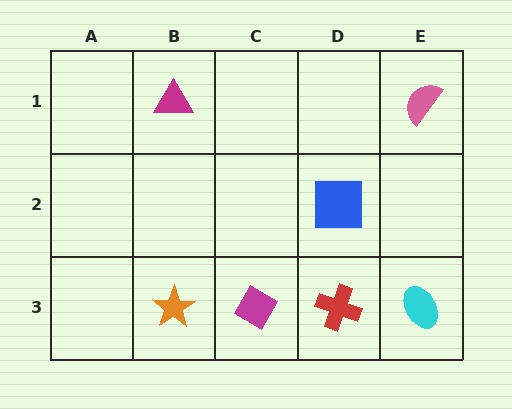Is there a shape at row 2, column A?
No, that cell is empty.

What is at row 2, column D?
A blue square.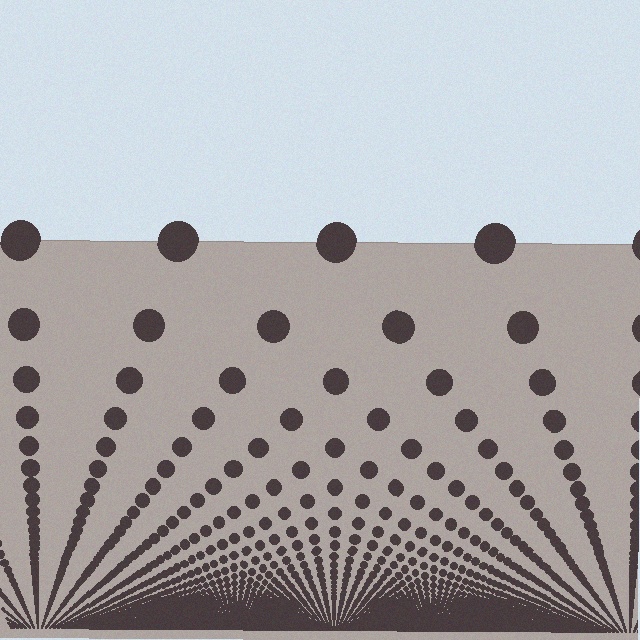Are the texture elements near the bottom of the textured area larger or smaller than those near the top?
Smaller. The gradient is inverted — elements near the bottom are smaller and denser.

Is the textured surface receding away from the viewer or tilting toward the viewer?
The surface appears to tilt toward the viewer. Texture elements get larger and sparser toward the top.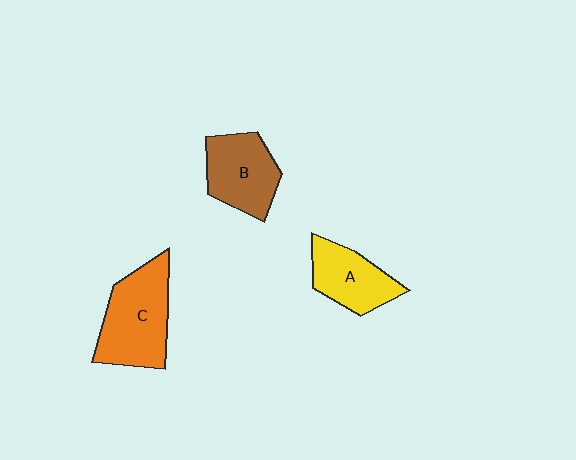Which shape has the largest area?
Shape C (orange).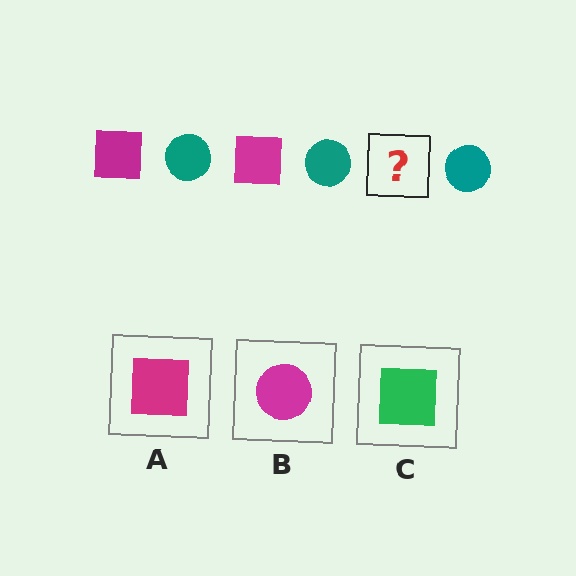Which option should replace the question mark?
Option A.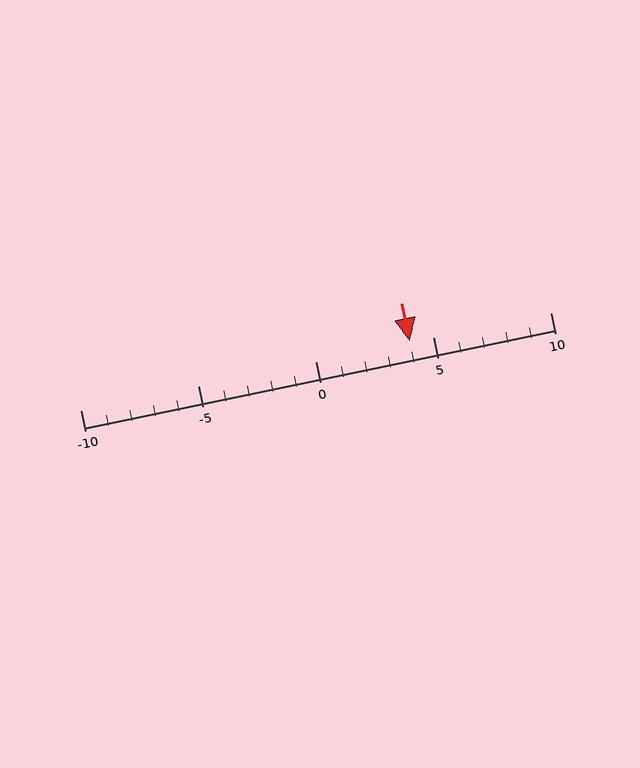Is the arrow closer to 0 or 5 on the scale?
The arrow is closer to 5.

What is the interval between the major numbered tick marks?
The major tick marks are spaced 5 units apart.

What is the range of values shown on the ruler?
The ruler shows values from -10 to 10.